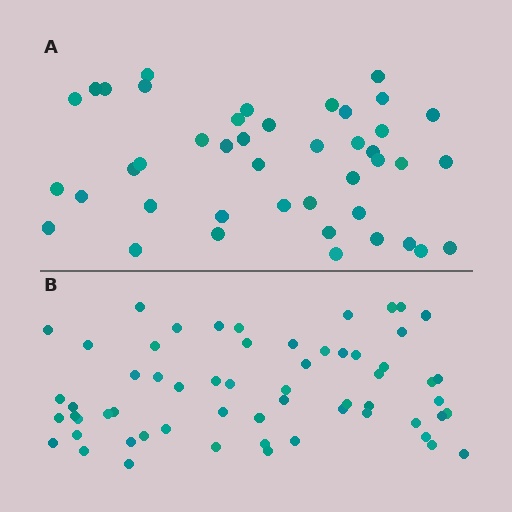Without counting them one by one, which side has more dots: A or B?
Region B (the bottom region) has more dots.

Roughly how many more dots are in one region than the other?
Region B has approximately 15 more dots than region A.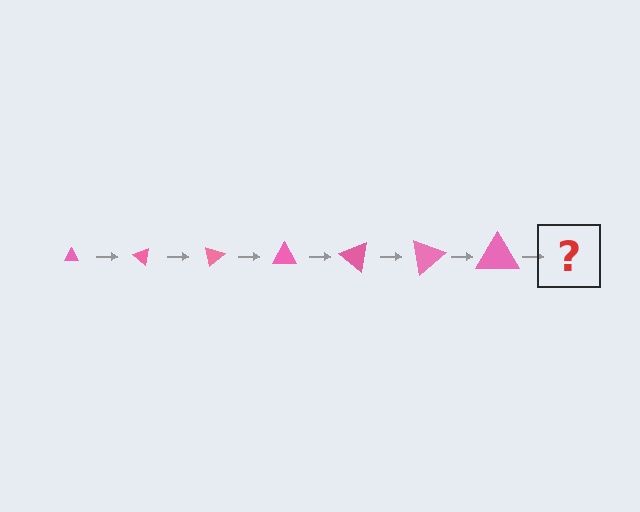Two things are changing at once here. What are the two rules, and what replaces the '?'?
The two rules are that the triangle grows larger each step and it rotates 40 degrees each step. The '?' should be a triangle, larger than the previous one and rotated 280 degrees from the start.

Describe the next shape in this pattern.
It should be a triangle, larger than the previous one and rotated 280 degrees from the start.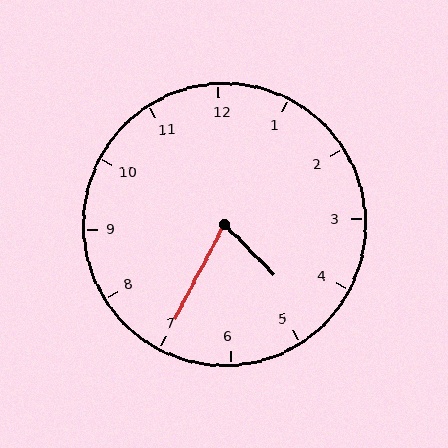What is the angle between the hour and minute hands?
Approximately 72 degrees.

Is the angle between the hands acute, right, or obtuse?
It is acute.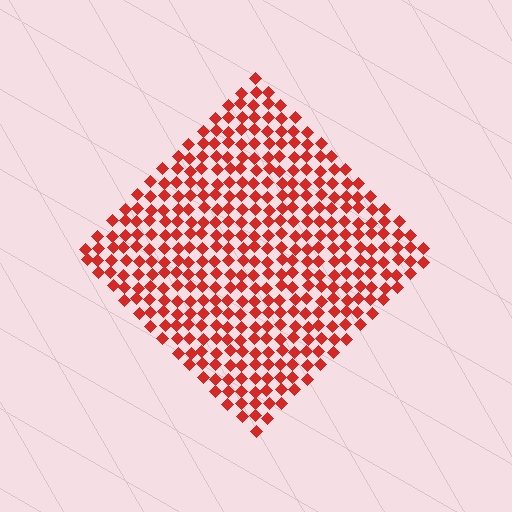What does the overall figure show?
The overall figure shows a diamond.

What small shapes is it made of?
It is made of small diamonds.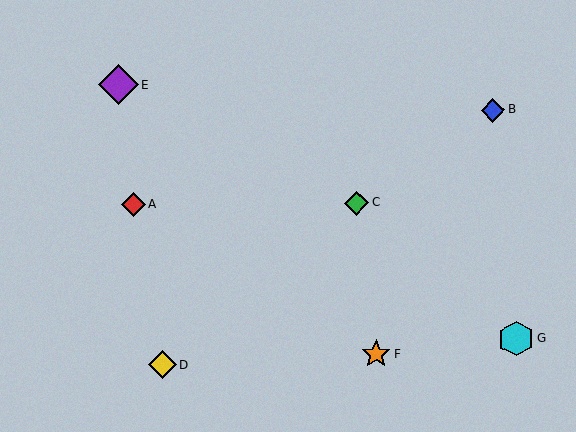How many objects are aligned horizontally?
2 objects (A, C) are aligned horizontally.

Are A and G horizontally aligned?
No, A is at y≈204 and G is at y≈339.